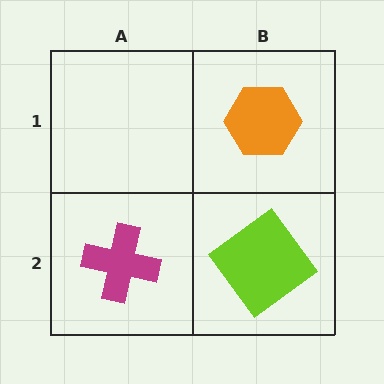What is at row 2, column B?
A lime diamond.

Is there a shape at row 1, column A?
No, that cell is empty.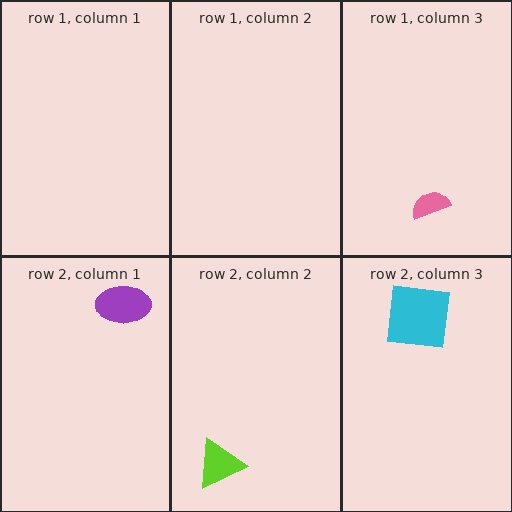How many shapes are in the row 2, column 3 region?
1.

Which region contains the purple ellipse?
The row 2, column 1 region.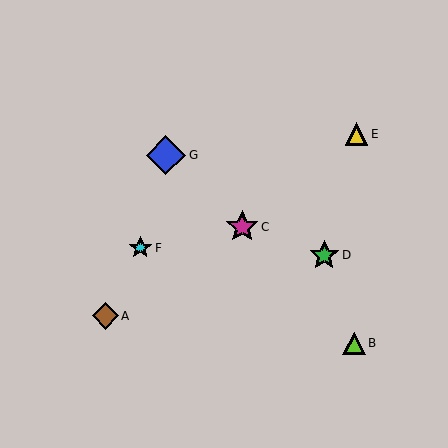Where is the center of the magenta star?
The center of the magenta star is at (242, 227).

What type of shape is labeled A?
Shape A is a brown diamond.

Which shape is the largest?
The blue diamond (labeled G) is the largest.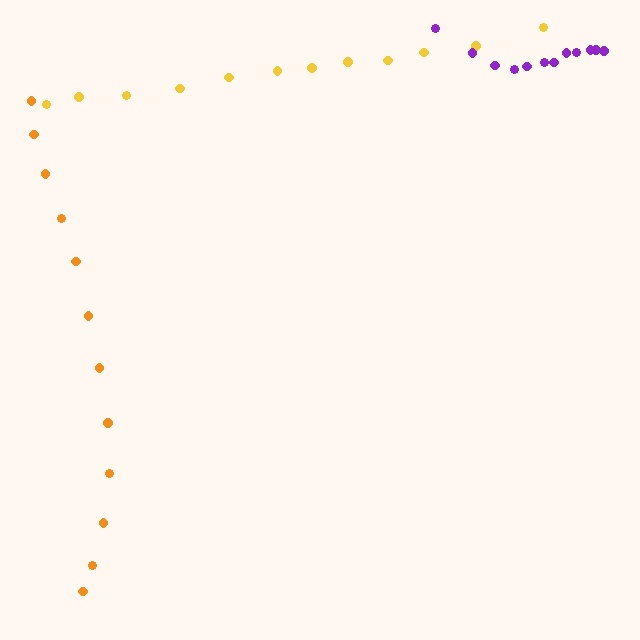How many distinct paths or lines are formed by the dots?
There are 3 distinct paths.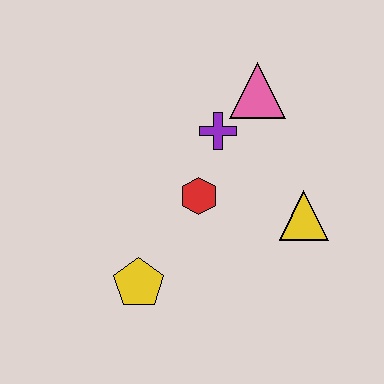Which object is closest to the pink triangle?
The purple cross is closest to the pink triangle.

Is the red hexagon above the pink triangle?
No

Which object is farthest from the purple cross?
The yellow pentagon is farthest from the purple cross.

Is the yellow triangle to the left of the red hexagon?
No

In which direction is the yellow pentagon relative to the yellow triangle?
The yellow pentagon is to the left of the yellow triangle.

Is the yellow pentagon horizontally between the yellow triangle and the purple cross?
No